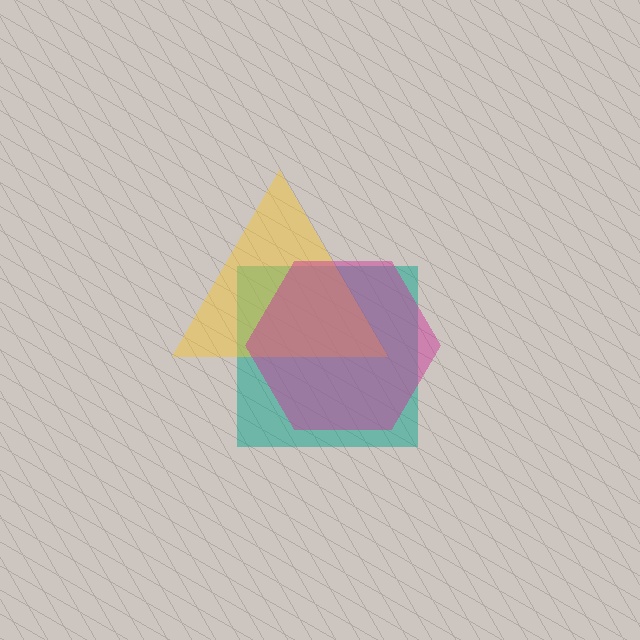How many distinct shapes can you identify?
There are 3 distinct shapes: a teal square, a yellow triangle, a magenta hexagon.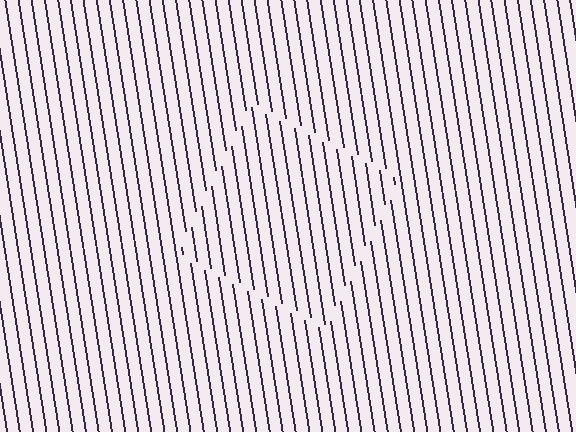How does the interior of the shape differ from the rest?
The interior of the shape contains the same grating, shifted by half a period — the contour is defined by the phase discontinuity where line-ends from the inner and outer gratings abut.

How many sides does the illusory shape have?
4 sides — the line-ends trace a square.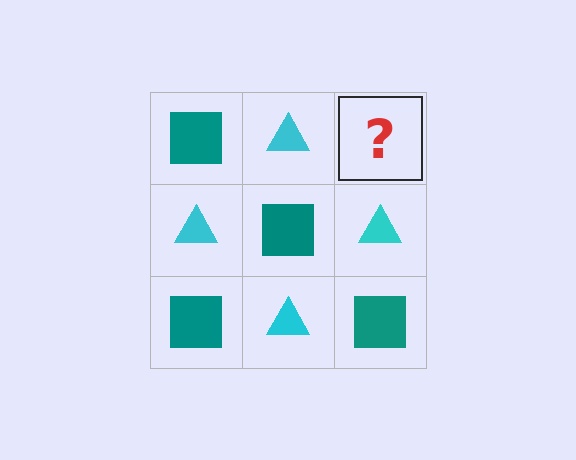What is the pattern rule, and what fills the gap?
The rule is that it alternates teal square and cyan triangle in a checkerboard pattern. The gap should be filled with a teal square.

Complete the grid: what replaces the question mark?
The question mark should be replaced with a teal square.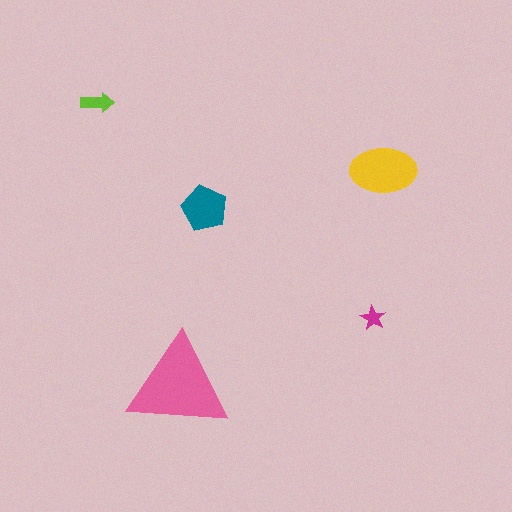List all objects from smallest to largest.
The magenta star, the lime arrow, the teal pentagon, the yellow ellipse, the pink triangle.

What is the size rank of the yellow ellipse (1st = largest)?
2nd.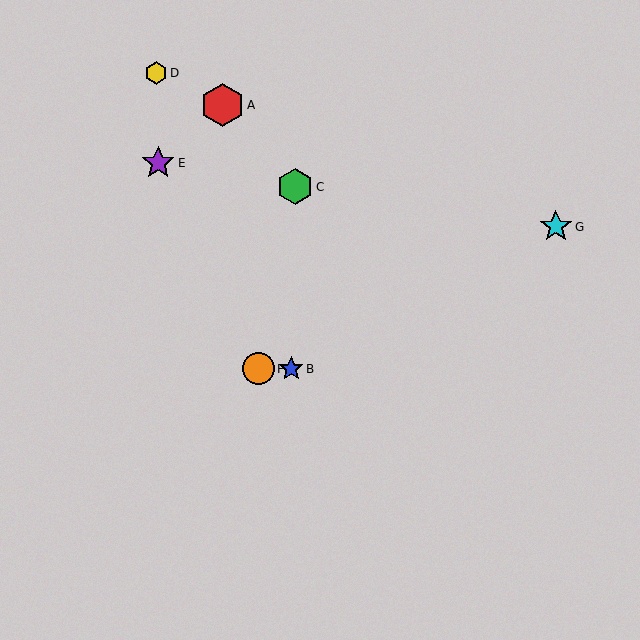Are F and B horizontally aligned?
Yes, both are at y≈369.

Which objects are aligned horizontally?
Objects B, F are aligned horizontally.